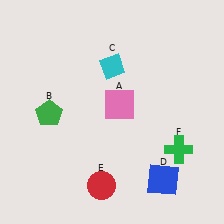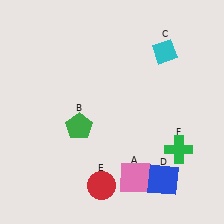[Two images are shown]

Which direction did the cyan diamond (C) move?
The cyan diamond (C) moved right.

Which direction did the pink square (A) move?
The pink square (A) moved down.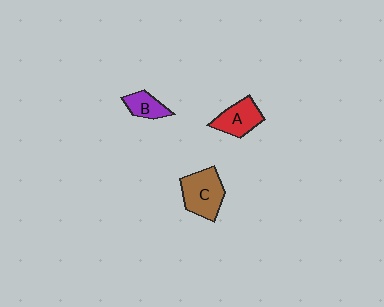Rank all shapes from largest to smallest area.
From largest to smallest: C (brown), A (red), B (purple).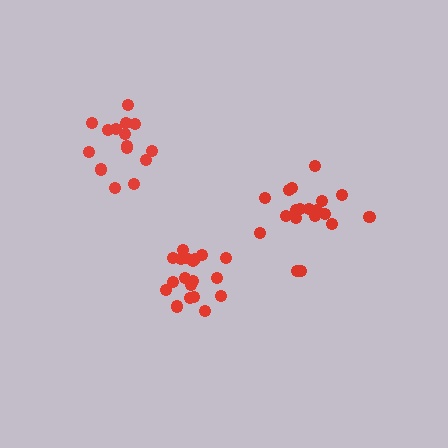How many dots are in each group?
Group 1: 19 dots, Group 2: 15 dots, Group 3: 19 dots (53 total).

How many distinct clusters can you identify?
There are 3 distinct clusters.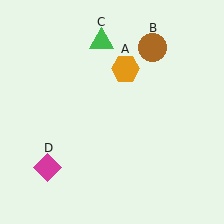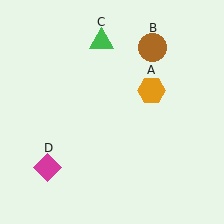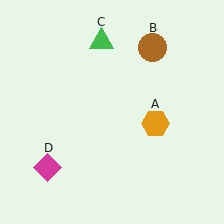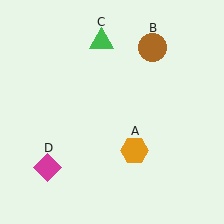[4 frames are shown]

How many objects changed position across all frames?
1 object changed position: orange hexagon (object A).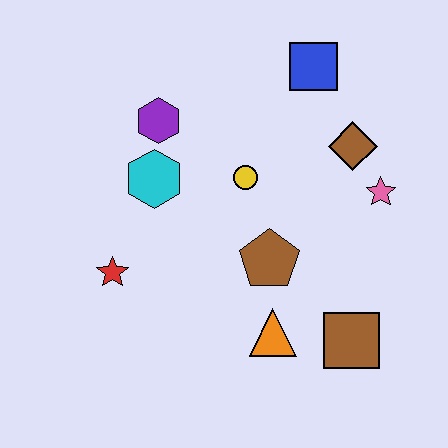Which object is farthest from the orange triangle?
The blue square is farthest from the orange triangle.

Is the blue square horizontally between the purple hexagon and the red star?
No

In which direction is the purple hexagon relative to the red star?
The purple hexagon is above the red star.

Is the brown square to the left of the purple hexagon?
No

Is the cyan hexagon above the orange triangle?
Yes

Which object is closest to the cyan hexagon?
The purple hexagon is closest to the cyan hexagon.